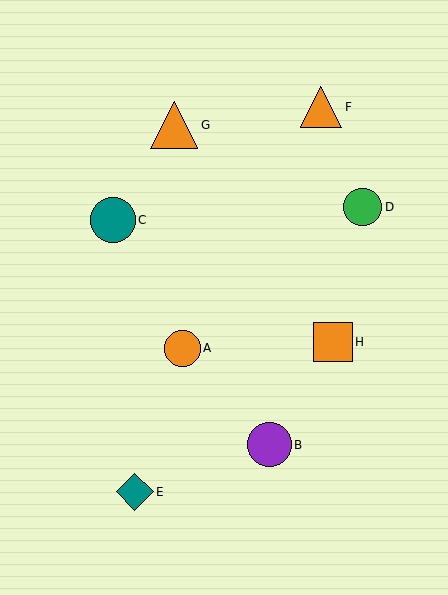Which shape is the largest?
The orange triangle (labeled G) is the largest.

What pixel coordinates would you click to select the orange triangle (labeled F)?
Click at (321, 107) to select the orange triangle F.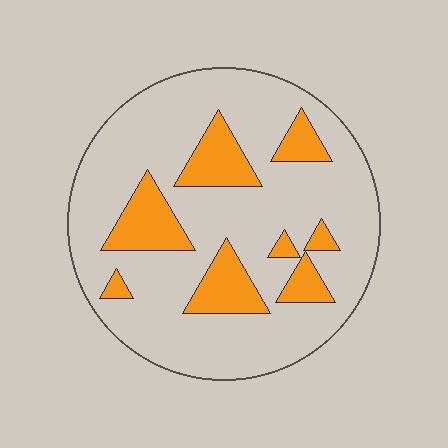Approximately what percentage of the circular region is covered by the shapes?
Approximately 20%.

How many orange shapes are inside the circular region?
8.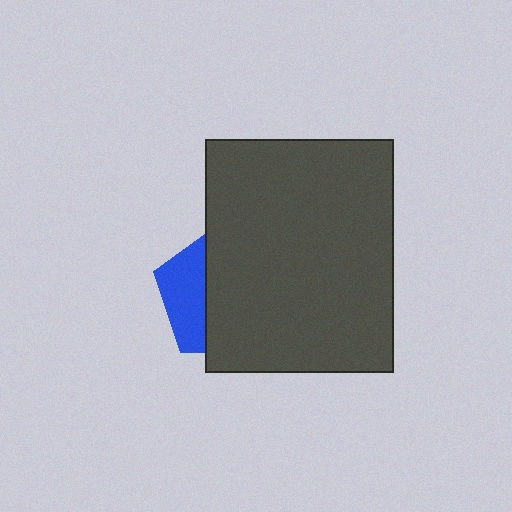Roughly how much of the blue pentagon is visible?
A small part of it is visible (roughly 33%).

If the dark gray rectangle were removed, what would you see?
You would see the complete blue pentagon.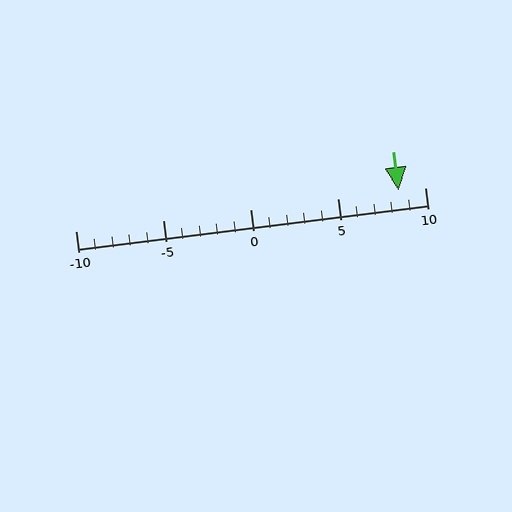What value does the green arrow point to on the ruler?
The green arrow points to approximately 8.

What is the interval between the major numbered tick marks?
The major tick marks are spaced 5 units apart.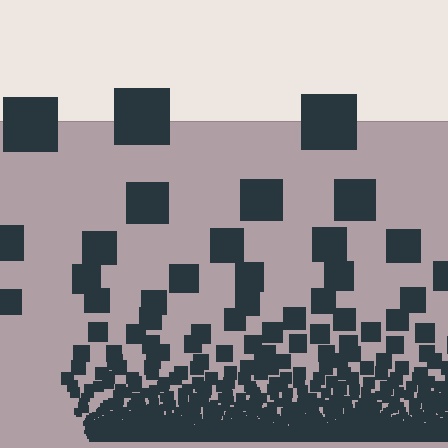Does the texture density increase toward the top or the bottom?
Density increases toward the bottom.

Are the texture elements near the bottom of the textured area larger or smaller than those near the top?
Smaller. The gradient is inverted — elements near the bottom are smaller and denser.